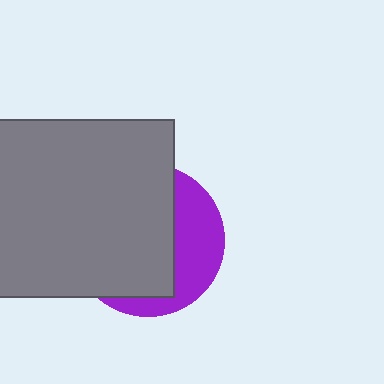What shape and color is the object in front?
The object in front is a gray rectangle.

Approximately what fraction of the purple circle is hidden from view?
Roughly 66% of the purple circle is hidden behind the gray rectangle.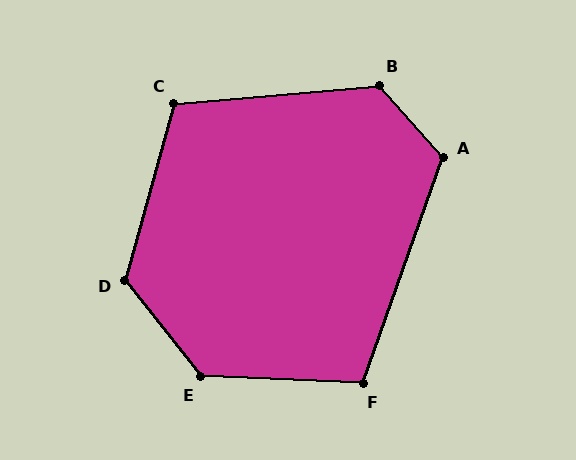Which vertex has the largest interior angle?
E, at approximately 131 degrees.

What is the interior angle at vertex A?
Approximately 119 degrees (obtuse).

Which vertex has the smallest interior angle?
F, at approximately 107 degrees.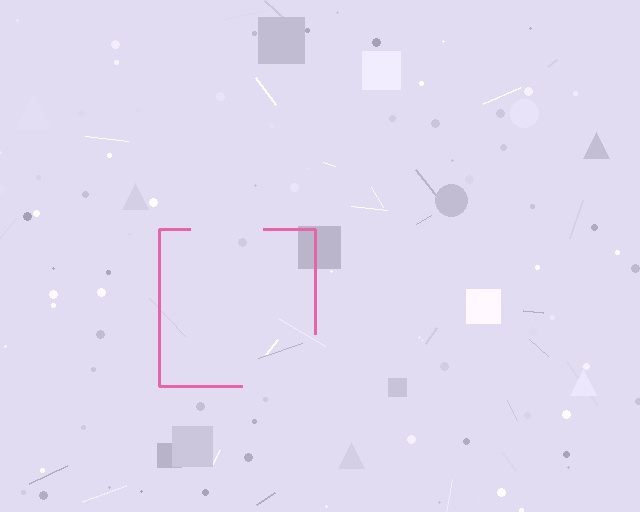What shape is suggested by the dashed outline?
The dashed outline suggests a square.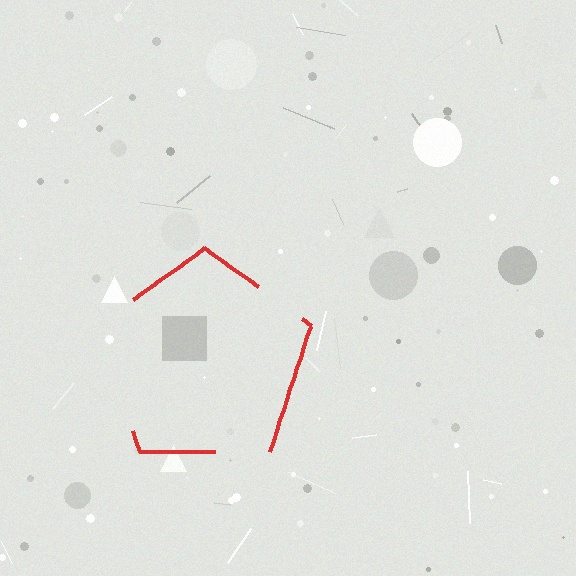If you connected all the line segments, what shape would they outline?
They would outline a pentagon.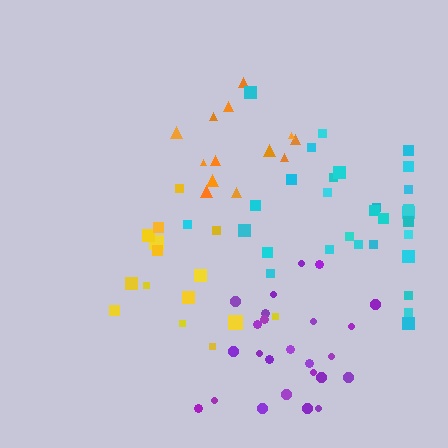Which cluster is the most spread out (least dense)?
Yellow.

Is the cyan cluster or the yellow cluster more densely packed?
Cyan.